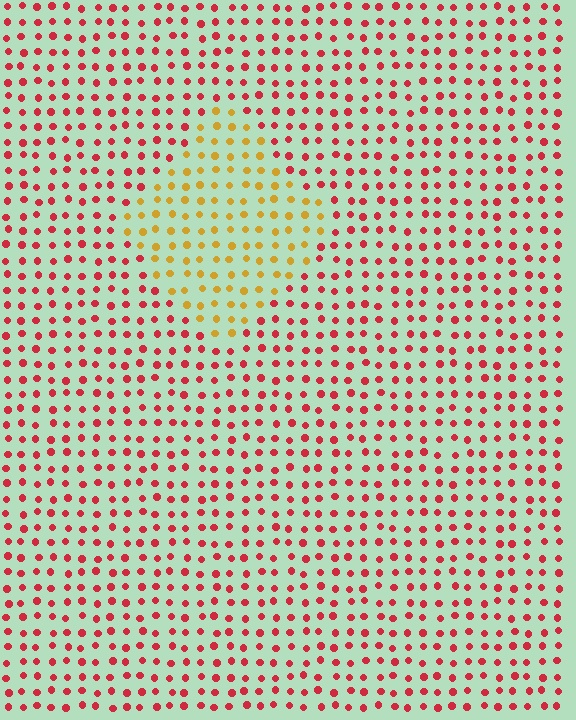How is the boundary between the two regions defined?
The boundary is defined purely by a slight shift in hue (about 51 degrees). Spacing, size, and orientation are identical on both sides.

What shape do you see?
I see a diamond.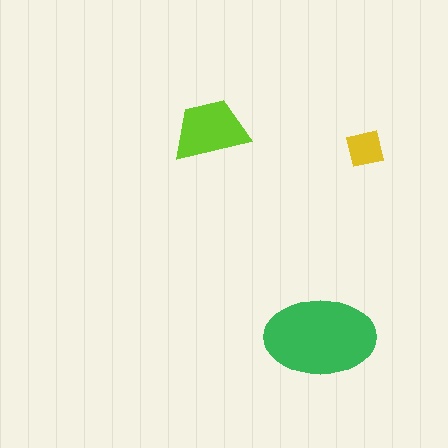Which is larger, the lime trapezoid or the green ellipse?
The green ellipse.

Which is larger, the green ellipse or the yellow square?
The green ellipse.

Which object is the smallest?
The yellow square.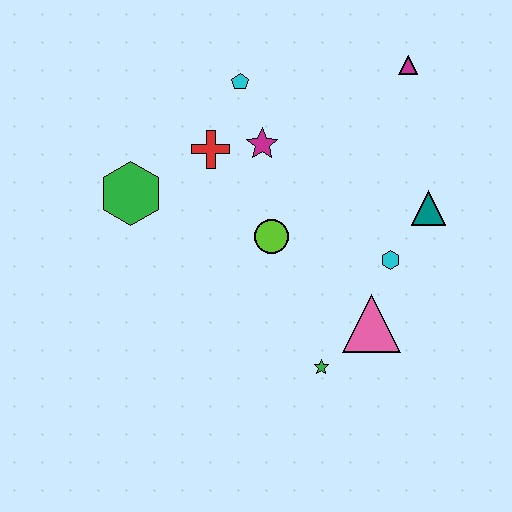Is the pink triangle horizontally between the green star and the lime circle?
No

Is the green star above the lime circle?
No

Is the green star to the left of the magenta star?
No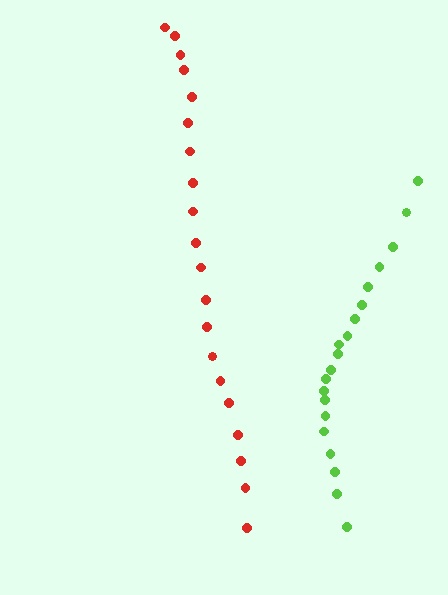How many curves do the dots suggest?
There are 2 distinct paths.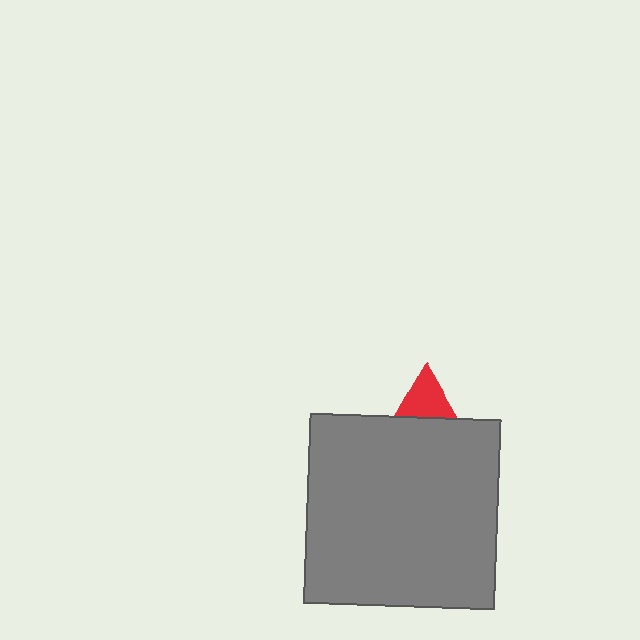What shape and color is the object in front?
The object in front is a gray square.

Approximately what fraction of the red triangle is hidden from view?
Roughly 70% of the red triangle is hidden behind the gray square.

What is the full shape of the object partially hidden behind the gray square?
The partially hidden object is a red triangle.